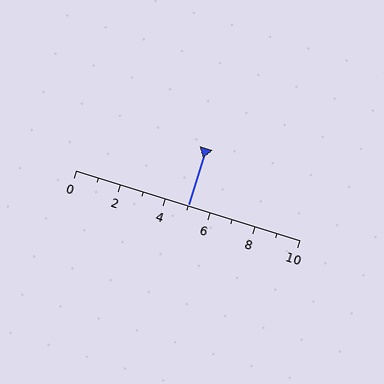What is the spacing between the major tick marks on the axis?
The major ticks are spaced 2 apart.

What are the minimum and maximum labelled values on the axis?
The axis runs from 0 to 10.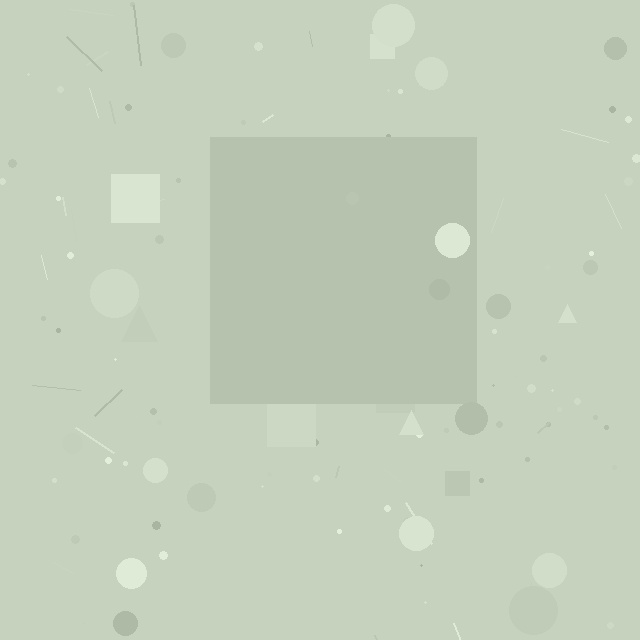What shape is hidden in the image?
A square is hidden in the image.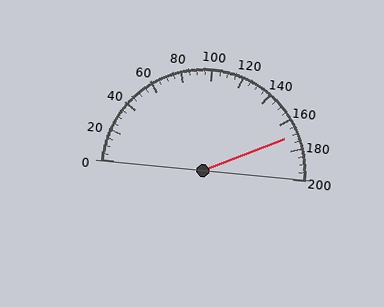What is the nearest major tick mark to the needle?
The nearest major tick mark is 160.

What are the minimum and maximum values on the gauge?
The gauge ranges from 0 to 200.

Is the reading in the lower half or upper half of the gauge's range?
The reading is in the upper half of the range (0 to 200).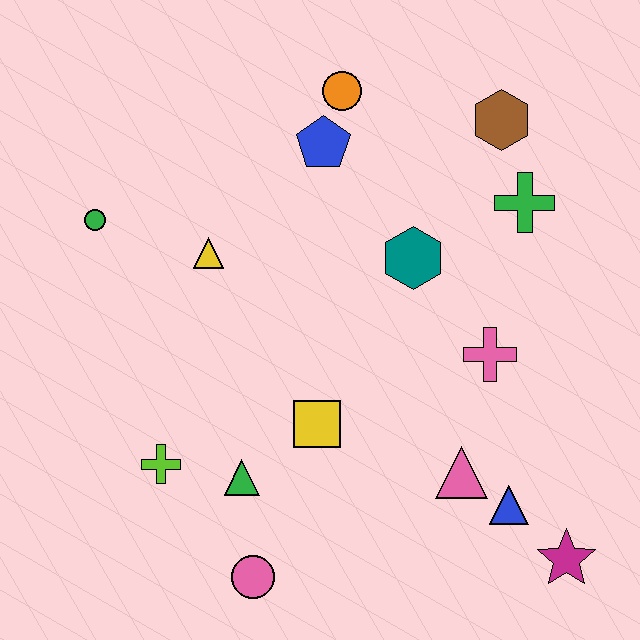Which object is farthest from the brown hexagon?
The pink circle is farthest from the brown hexagon.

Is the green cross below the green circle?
No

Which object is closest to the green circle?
The yellow triangle is closest to the green circle.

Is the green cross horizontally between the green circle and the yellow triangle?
No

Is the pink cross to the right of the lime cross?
Yes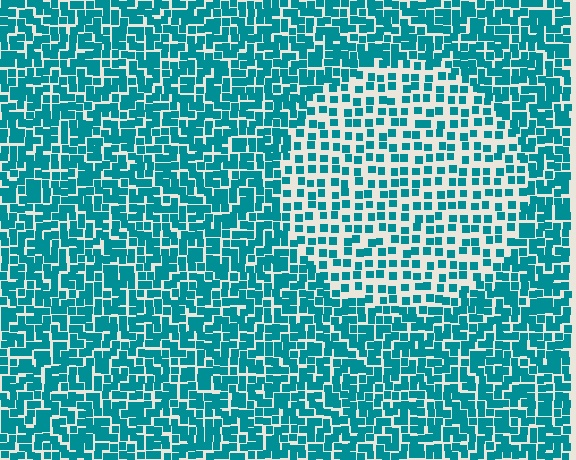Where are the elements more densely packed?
The elements are more densely packed outside the circle boundary.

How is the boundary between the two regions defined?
The boundary is defined by a change in element density (approximately 1.9x ratio). All elements are the same color, size, and shape.